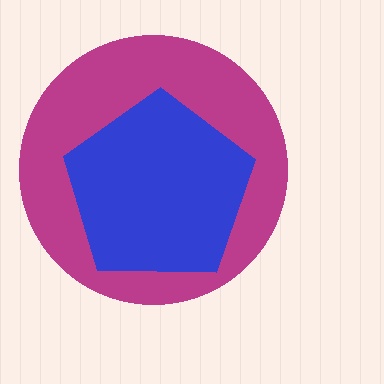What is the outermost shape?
The magenta circle.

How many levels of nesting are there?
2.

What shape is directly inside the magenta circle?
The blue pentagon.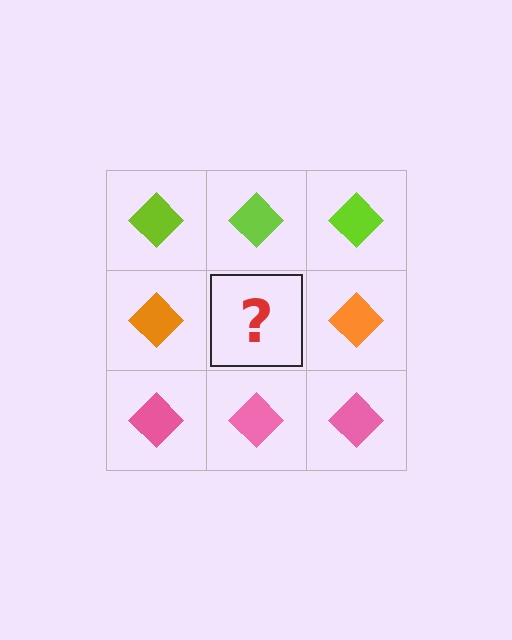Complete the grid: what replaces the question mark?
The question mark should be replaced with an orange diamond.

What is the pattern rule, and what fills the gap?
The rule is that each row has a consistent color. The gap should be filled with an orange diamond.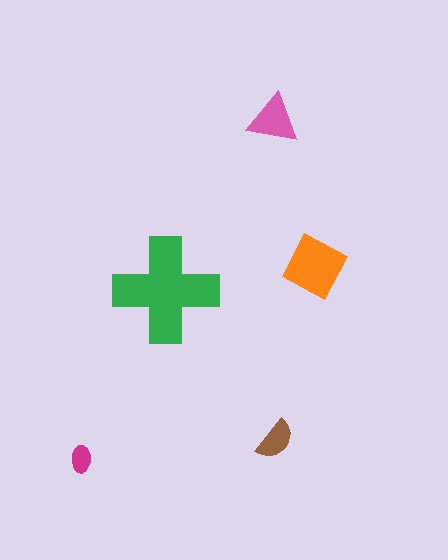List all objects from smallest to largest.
The magenta ellipse, the brown semicircle, the pink triangle, the orange diamond, the green cross.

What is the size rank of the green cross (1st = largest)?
1st.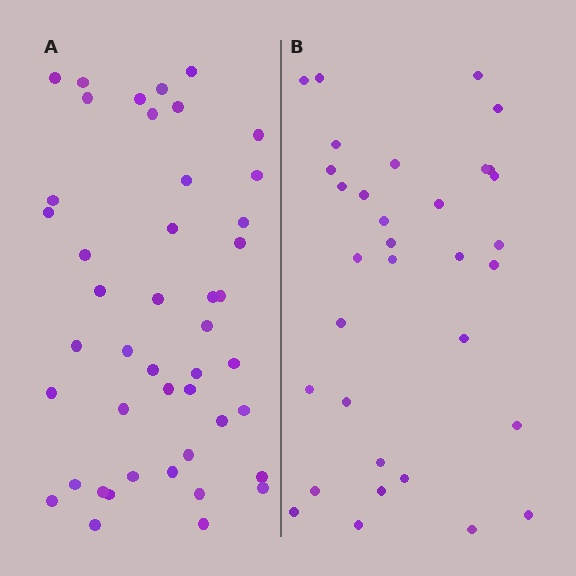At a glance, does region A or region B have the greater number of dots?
Region A (the left region) has more dots.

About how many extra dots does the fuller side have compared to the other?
Region A has roughly 12 or so more dots than region B.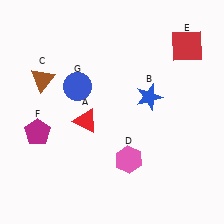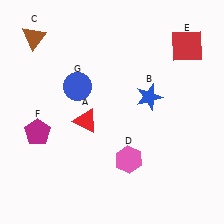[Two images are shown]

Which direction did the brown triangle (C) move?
The brown triangle (C) moved up.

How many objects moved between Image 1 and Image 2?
1 object moved between the two images.